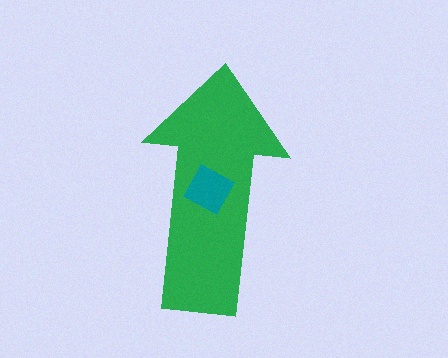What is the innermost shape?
The teal square.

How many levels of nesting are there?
2.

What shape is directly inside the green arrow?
The teal square.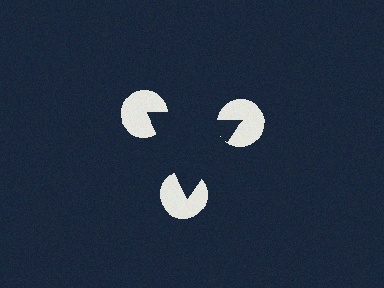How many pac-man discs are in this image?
There are 3 — one at each vertex of the illusory triangle.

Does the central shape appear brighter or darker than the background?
It typically appears slightly darker than the background, even though no actual brightness change is drawn.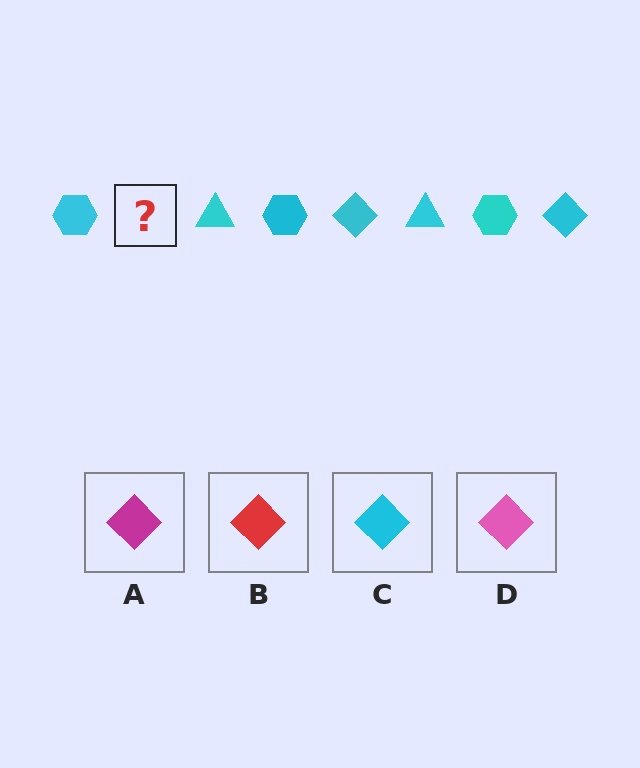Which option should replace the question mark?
Option C.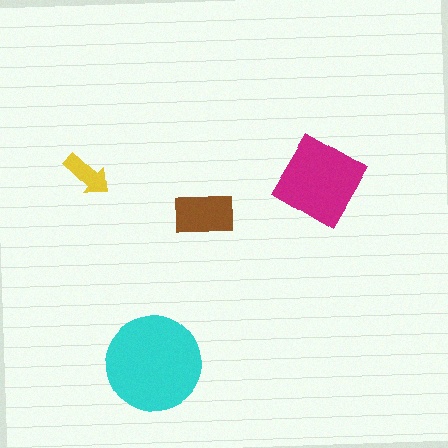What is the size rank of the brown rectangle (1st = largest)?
3rd.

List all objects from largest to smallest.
The cyan circle, the magenta diamond, the brown rectangle, the yellow arrow.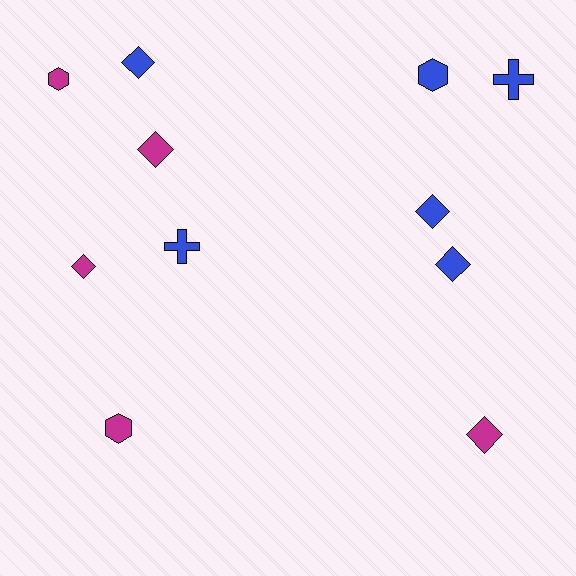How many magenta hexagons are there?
There are 2 magenta hexagons.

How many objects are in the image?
There are 11 objects.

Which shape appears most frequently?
Diamond, with 6 objects.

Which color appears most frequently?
Blue, with 6 objects.